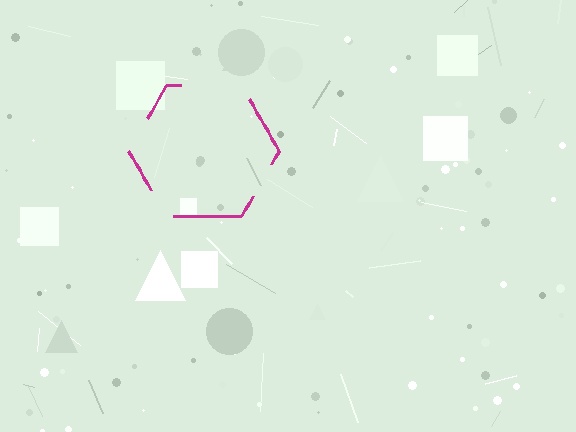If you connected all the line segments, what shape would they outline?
They would outline a hexagon.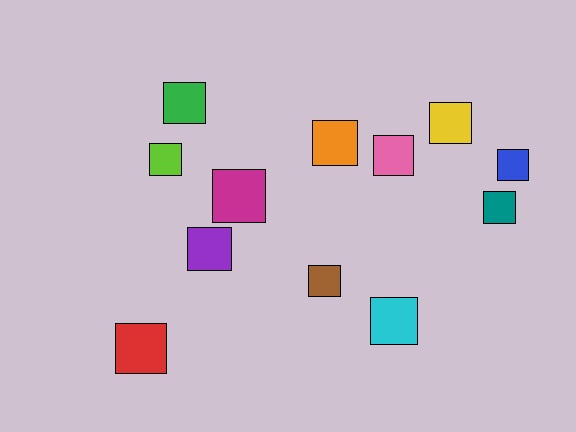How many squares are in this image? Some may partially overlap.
There are 12 squares.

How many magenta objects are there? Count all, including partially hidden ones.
There is 1 magenta object.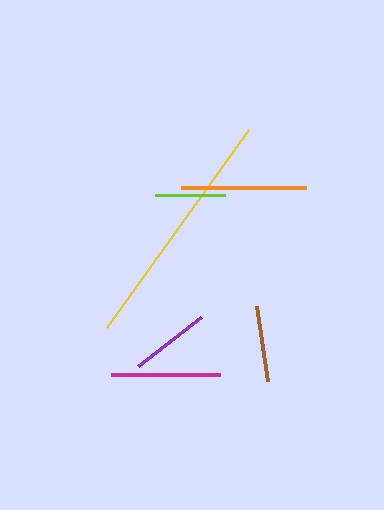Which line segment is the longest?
The yellow line is the longest at approximately 244 pixels.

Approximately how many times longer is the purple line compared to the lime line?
The purple line is approximately 1.1 times the length of the lime line.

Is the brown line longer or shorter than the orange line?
The orange line is longer than the brown line.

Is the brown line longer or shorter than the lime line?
The brown line is longer than the lime line.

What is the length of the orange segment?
The orange segment is approximately 124 pixels long.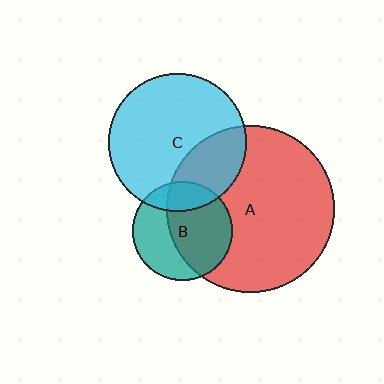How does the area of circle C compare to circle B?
Approximately 1.9 times.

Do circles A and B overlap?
Yes.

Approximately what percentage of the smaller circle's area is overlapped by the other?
Approximately 60%.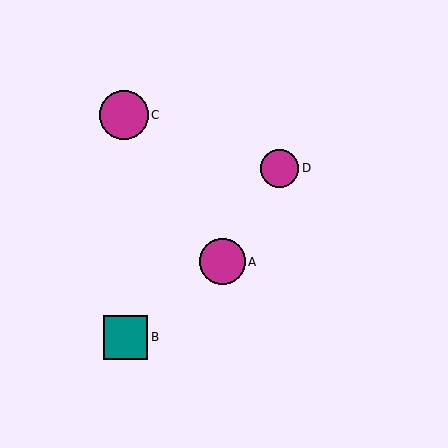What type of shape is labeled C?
Shape C is a magenta circle.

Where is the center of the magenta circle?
The center of the magenta circle is at (222, 262).